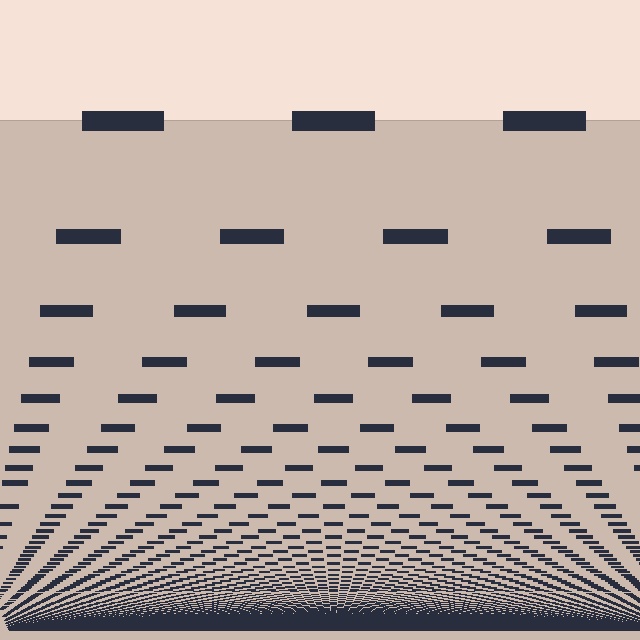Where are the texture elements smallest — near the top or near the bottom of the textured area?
Near the bottom.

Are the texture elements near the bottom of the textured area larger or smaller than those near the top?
Smaller. The gradient is inverted — elements near the bottom are smaller and denser.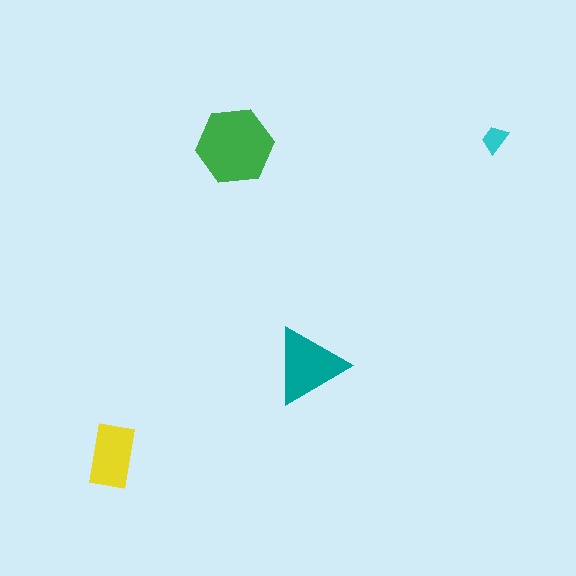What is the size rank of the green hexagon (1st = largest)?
1st.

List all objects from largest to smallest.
The green hexagon, the teal triangle, the yellow rectangle, the cyan trapezoid.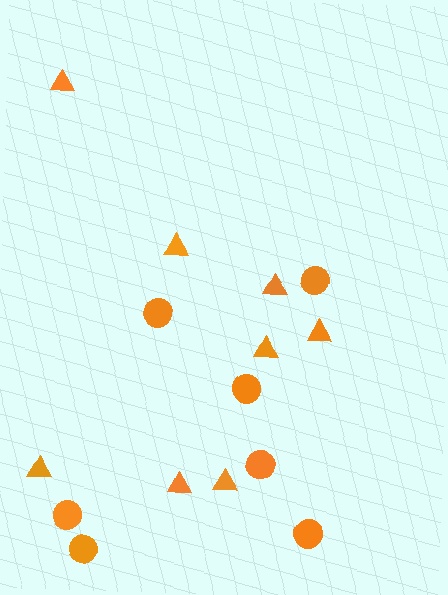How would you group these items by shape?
There are 2 groups: one group of triangles (8) and one group of circles (7).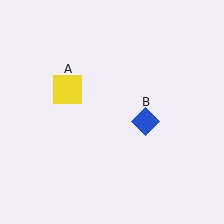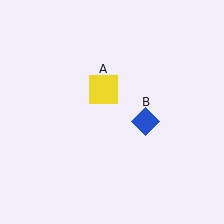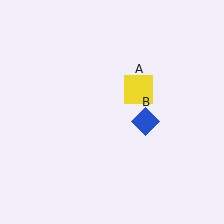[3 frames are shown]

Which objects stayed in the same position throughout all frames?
Blue diamond (object B) remained stationary.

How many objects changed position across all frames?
1 object changed position: yellow square (object A).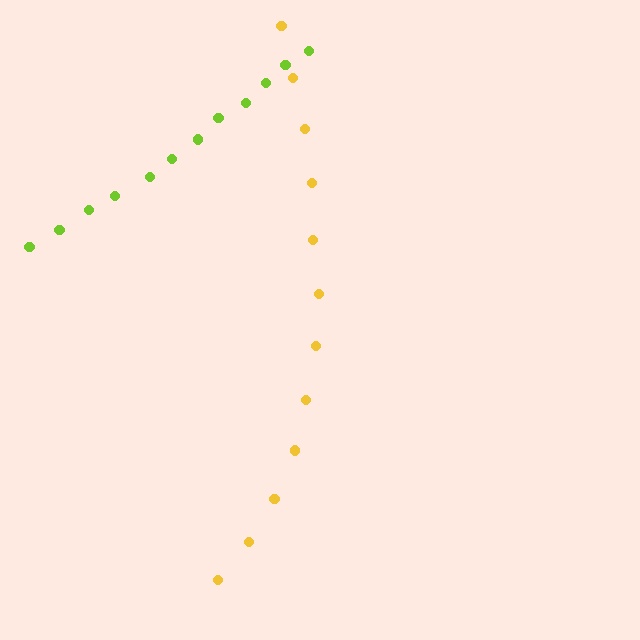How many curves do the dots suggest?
There are 2 distinct paths.